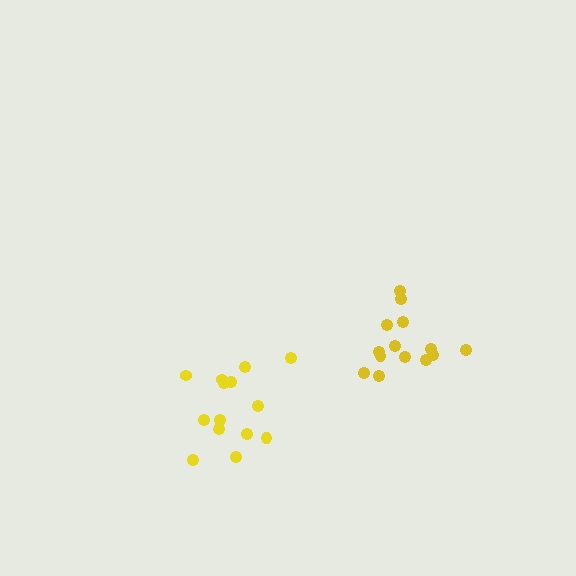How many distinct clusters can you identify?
There are 2 distinct clusters.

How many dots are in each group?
Group 1: 14 dots, Group 2: 14 dots (28 total).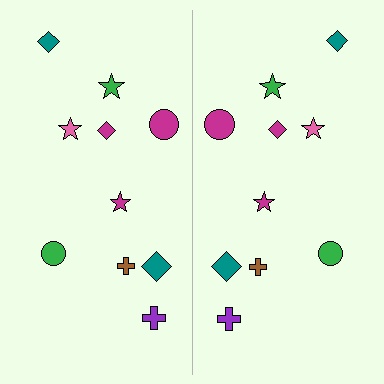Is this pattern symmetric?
Yes, this pattern has bilateral (reflection) symmetry.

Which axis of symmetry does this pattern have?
The pattern has a vertical axis of symmetry running through the center of the image.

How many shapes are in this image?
There are 20 shapes in this image.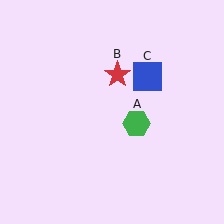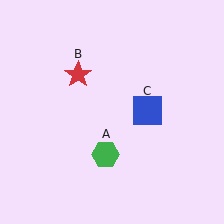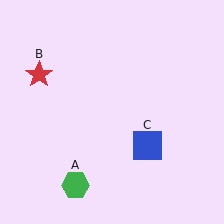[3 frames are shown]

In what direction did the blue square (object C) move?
The blue square (object C) moved down.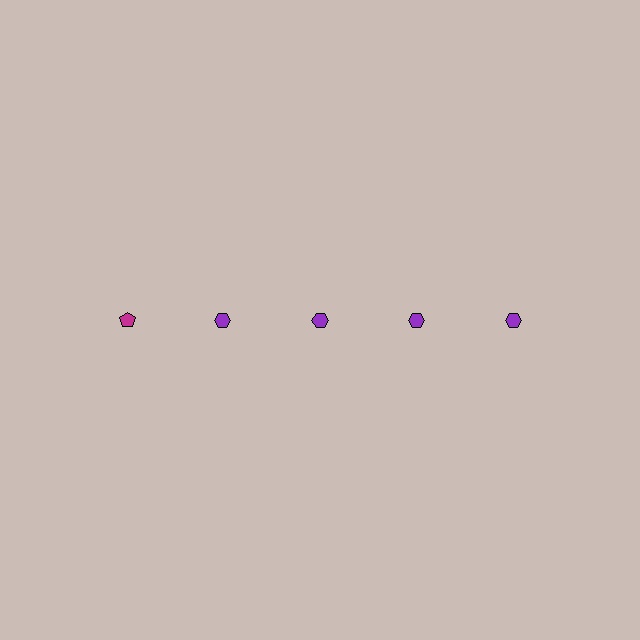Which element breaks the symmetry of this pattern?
The magenta pentagon in the top row, leftmost column breaks the symmetry. All other shapes are purple hexagons.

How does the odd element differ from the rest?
It differs in both color (magenta instead of purple) and shape (pentagon instead of hexagon).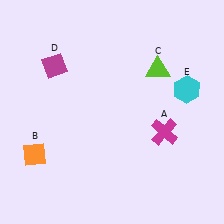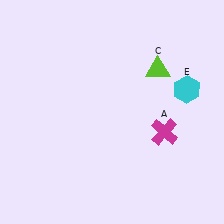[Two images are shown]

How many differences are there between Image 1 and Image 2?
There are 2 differences between the two images.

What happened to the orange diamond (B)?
The orange diamond (B) was removed in Image 2. It was in the bottom-left area of Image 1.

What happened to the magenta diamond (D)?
The magenta diamond (D) was removed in Image 2. It was in the top-left area of Image 1.